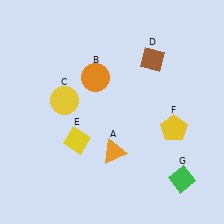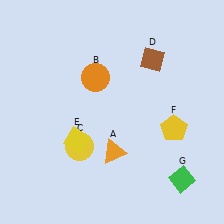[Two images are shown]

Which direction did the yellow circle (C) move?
The yellow circle (C) moved down.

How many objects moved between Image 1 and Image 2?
1 object moved between the two images.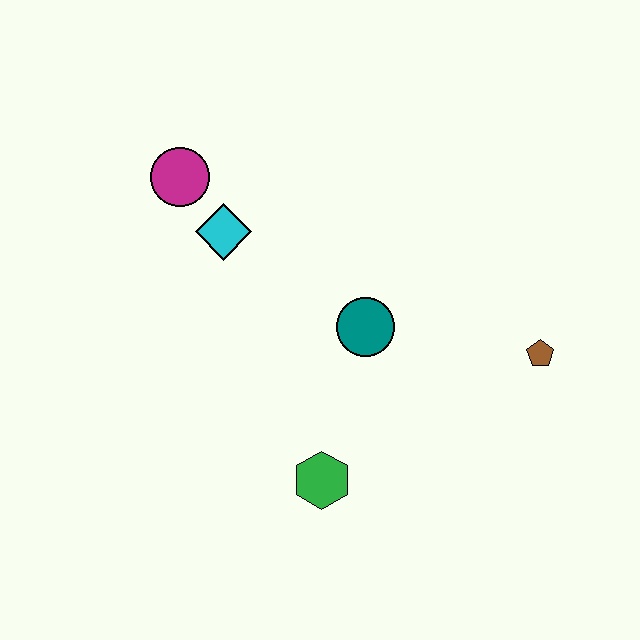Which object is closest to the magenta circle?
The cyan diamond is closest to the magenta circle.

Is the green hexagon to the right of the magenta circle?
Yes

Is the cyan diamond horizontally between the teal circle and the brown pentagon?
No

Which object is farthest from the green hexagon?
The magenta circle is farthest from the green hexagon.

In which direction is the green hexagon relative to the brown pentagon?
The green hexagon is to the left of the brown pentagon.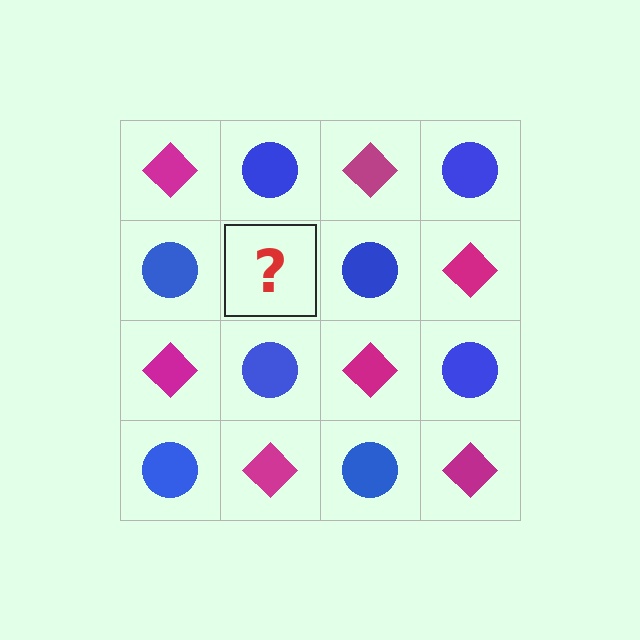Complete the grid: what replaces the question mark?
The question mark should be replaced with a magenta diamond.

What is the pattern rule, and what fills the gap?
The rule is that it alternates magenta diamond and blue circle in a checkerboard pattern. The gap should be filled with a magenta diamond.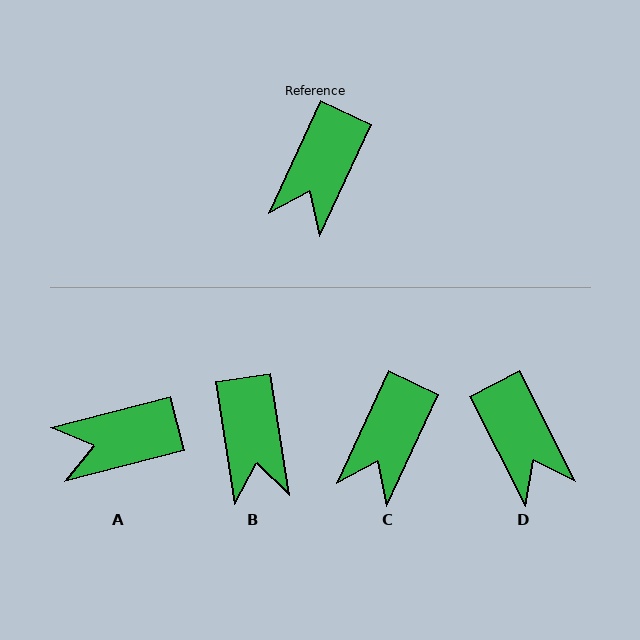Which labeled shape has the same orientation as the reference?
C.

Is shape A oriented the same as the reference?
No, it is off by about 51 degrees.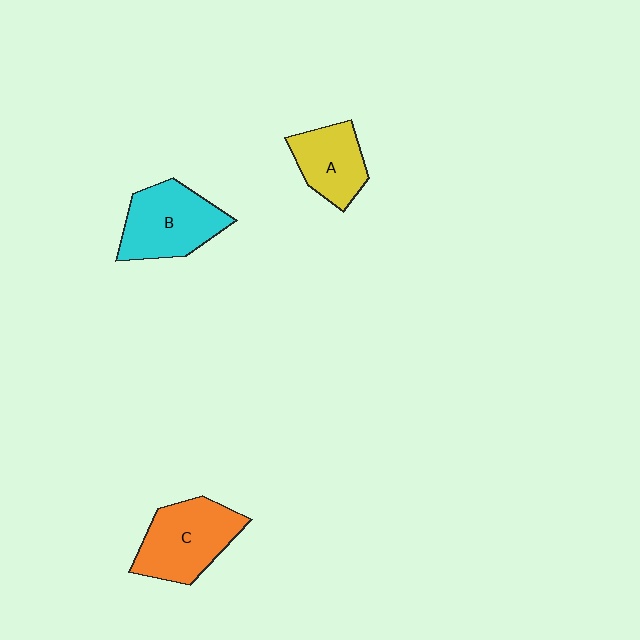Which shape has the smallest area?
Shape A (yellow).